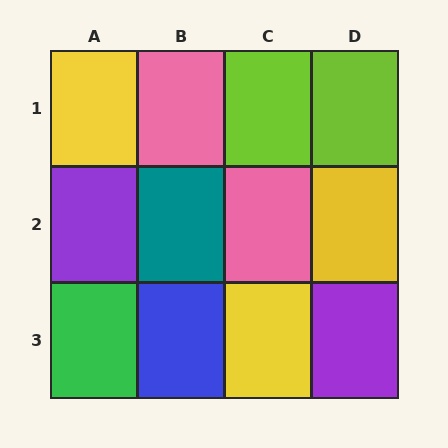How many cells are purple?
2 cells are purple.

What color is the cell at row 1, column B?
Pink.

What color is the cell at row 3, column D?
Purple.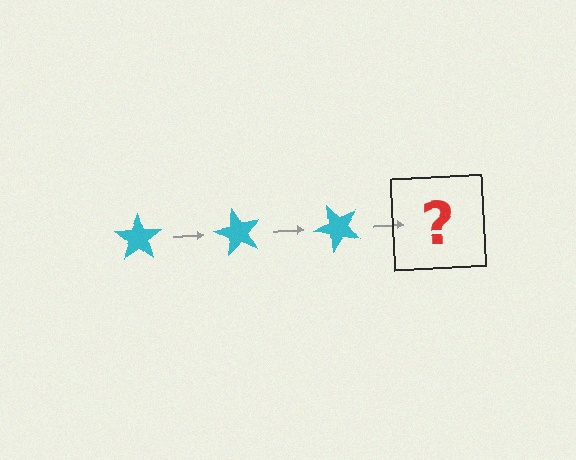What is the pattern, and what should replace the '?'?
The pattern is that the star rotates 60 degrees each step. The '?' should be a cyan star rotated 180 degrees.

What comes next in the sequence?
The next element should be a cyan star rotated 180 degrees.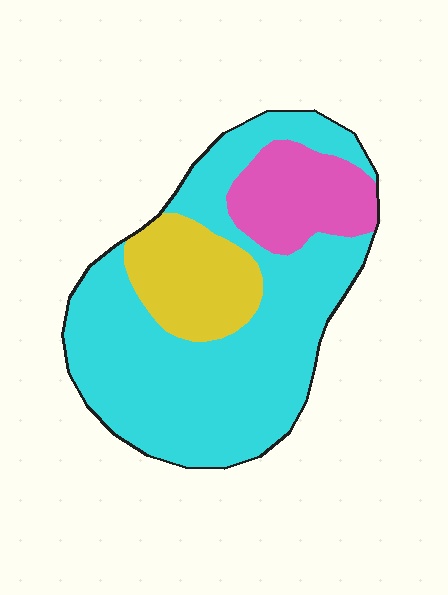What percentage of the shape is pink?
Pink takes up about one sixth (1/6) of the shape.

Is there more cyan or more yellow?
Cyan.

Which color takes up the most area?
Cyan, at roughly 65%.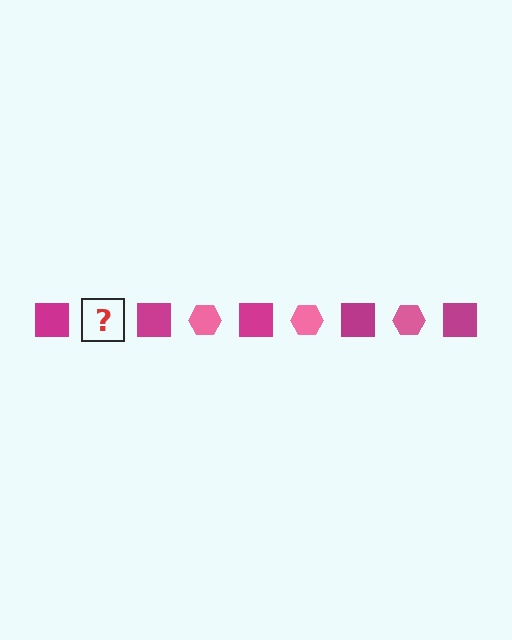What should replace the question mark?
The question mark should be replaced with a pink hexagon.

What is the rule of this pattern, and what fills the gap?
The rule is that the pattern alternates between magenta square and pink hexagon. The gap should be filled with a pink hexagon.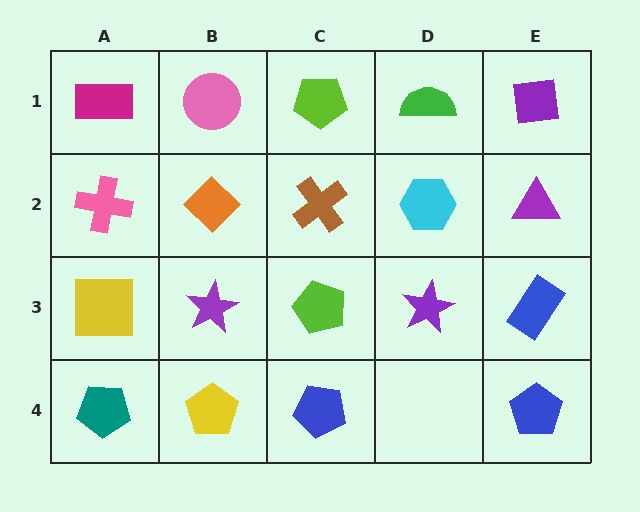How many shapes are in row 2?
5 shapes.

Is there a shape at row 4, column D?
No, that cell is empty.